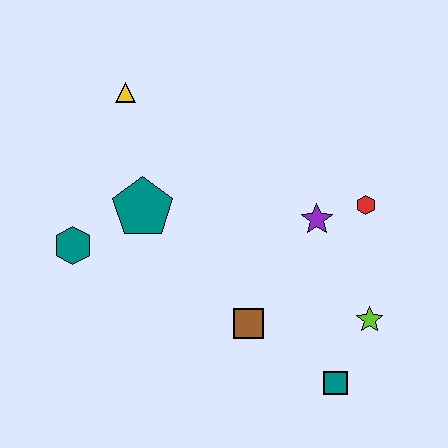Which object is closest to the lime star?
The teal square is closest to the lime star.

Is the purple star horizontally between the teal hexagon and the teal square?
Yes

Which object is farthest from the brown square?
The yellow triangle is farthest from the brown square.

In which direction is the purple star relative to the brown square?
The purple star is above the brown square.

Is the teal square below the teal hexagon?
Yes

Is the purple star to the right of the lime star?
No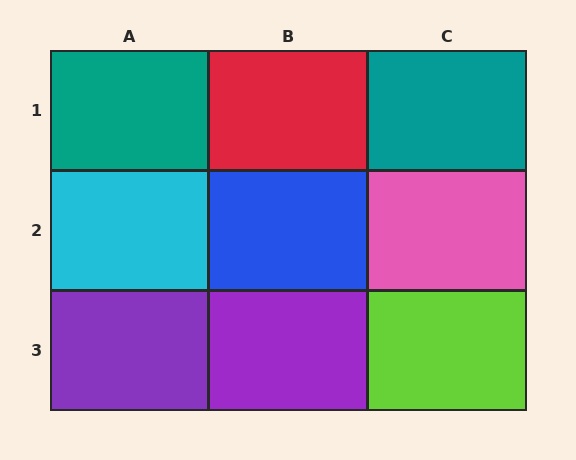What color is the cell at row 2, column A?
Cyan.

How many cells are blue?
1 cell is blue.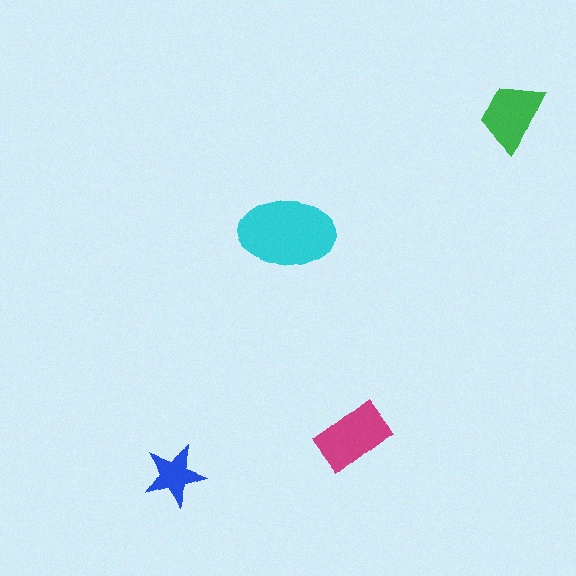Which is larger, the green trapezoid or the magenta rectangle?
The magenta rectangle.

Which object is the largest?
The cyan ellipse.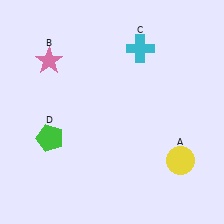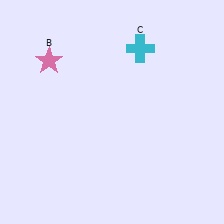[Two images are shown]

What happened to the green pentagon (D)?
The green pentagon (D) was removed in Image 2. It was in the bottom-left area of Image 1.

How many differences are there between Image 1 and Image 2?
There are 2 differences between the two images.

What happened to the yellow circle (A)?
The yellow circle (A) was removed in Image 2. It was in the bottom-right area of Image 1.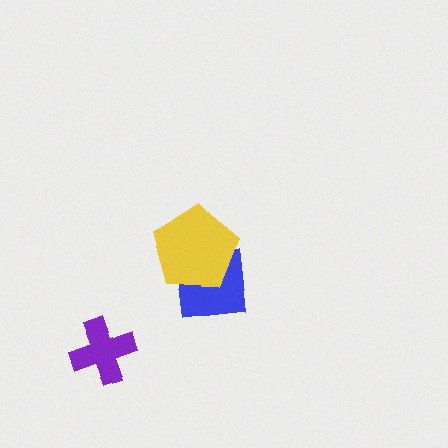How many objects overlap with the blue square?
1 object overlaps with the blue square.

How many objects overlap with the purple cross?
0 objects overlap with the purple cross.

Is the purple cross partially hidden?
No, no other shape covers it.